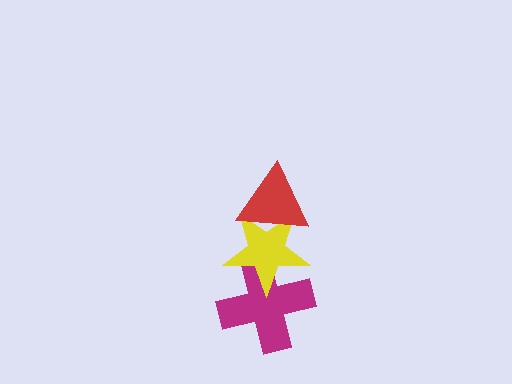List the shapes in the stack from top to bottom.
From top to bottom: the red triangle, the yellow star, the magenta cross.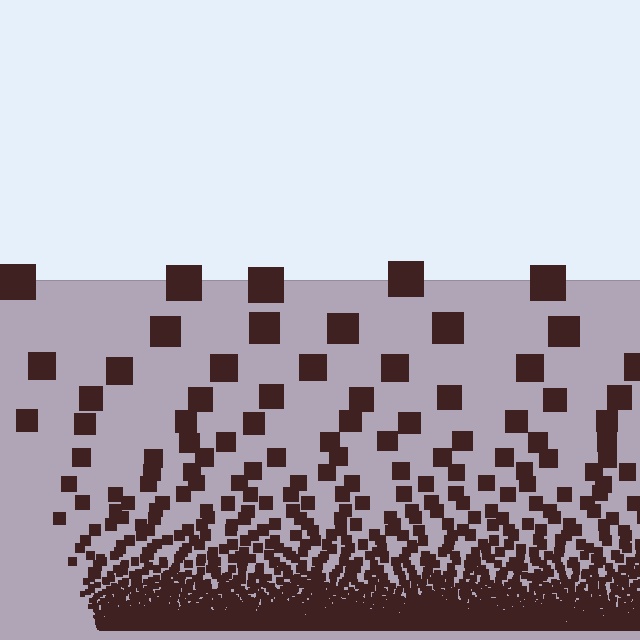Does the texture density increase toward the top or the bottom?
Density increases toward the bottom.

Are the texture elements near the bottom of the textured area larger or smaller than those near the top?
Smaller. The gradient is inverted — elements near the bottom are smaller and denser.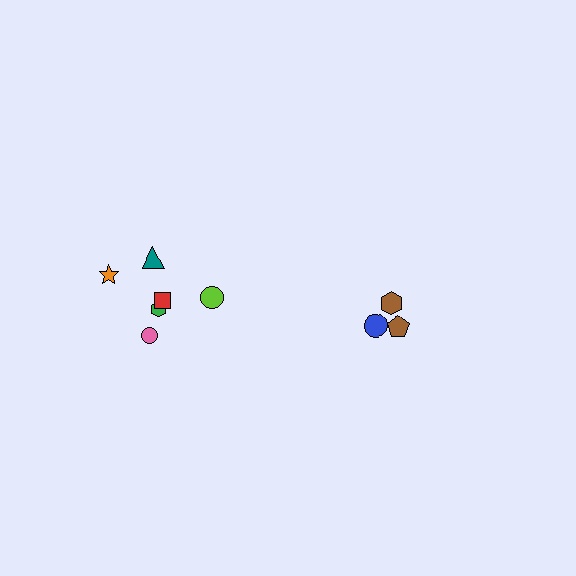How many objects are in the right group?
There are 3 objects.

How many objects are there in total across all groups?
There are 9 objects.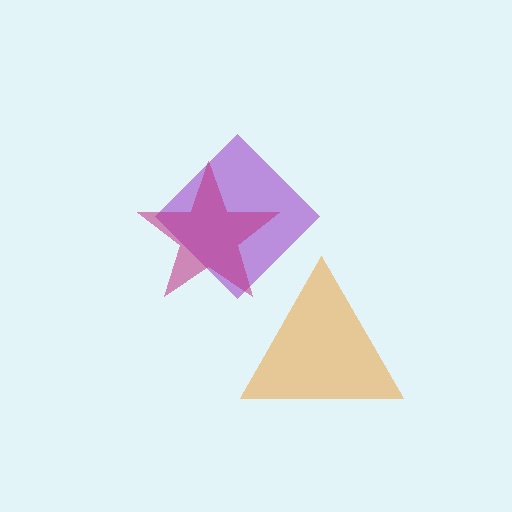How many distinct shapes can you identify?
There are 3 distinct shapes: an orange triangle, a purple diamond, a magenta star.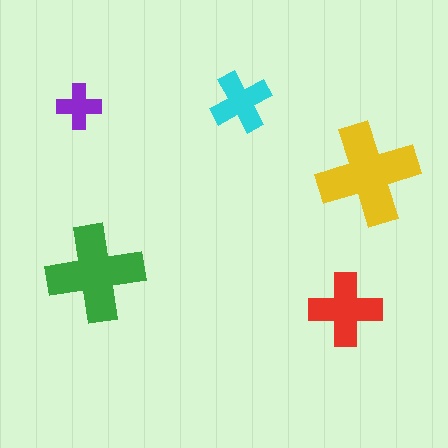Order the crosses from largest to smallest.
the yellow one, the green one, the red one, the cyan one, the purple one.